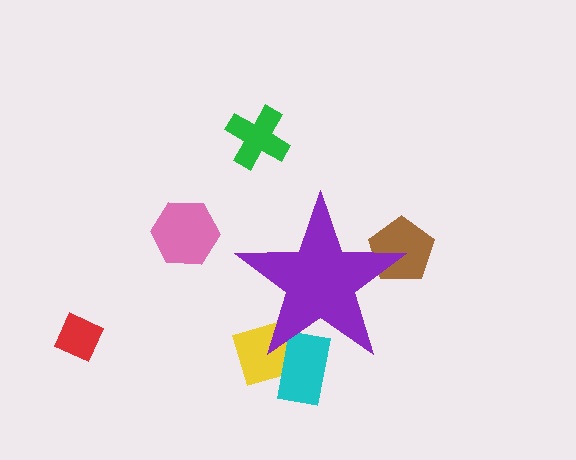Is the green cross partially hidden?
No, the green cross is fully visible.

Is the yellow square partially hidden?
Yes, the yellow square is partially hidden behind the purple star.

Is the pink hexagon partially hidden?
No, the pink hexagon is fully visible.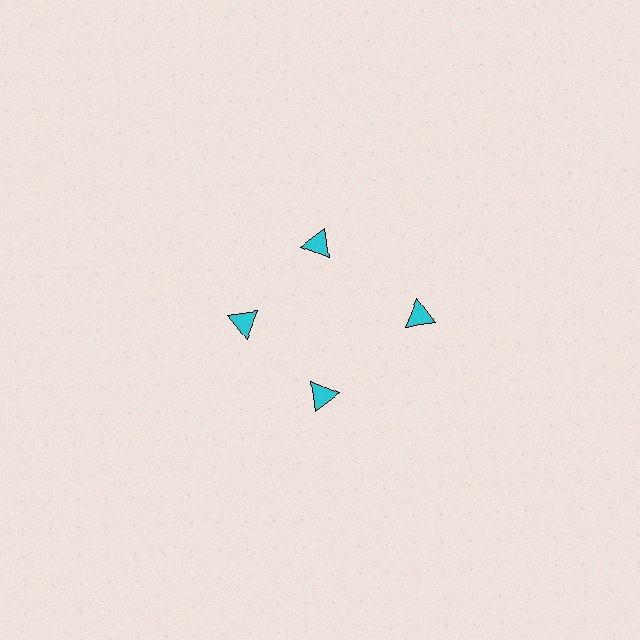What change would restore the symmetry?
The symmetry would be restored by moving it inward, back onto the ring so that all 4 triangles sit at equal angles and equal distance from the center.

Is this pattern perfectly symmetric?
No. The 4 cyan triangles are arranged in a ring, but one element near the 3 o'clock position is pushed outward from the center, breaking the 4-fold rotational symmetry.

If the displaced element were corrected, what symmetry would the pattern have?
It would have 4-fold rotational symmetry — the pattern would map onto itself every 90 degrees.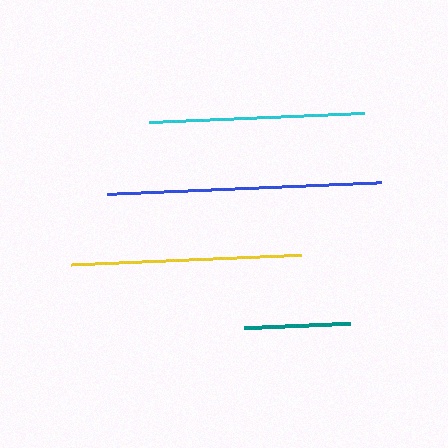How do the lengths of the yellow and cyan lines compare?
The yellow and cyan lines are approximately the same length.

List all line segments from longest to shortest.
From longest to shortest: blue, yellow, cyan, teal.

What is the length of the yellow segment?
The yellow segment is approximately 231 pixels long.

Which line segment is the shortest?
The teal line is the shortest at approximately 106 pixels.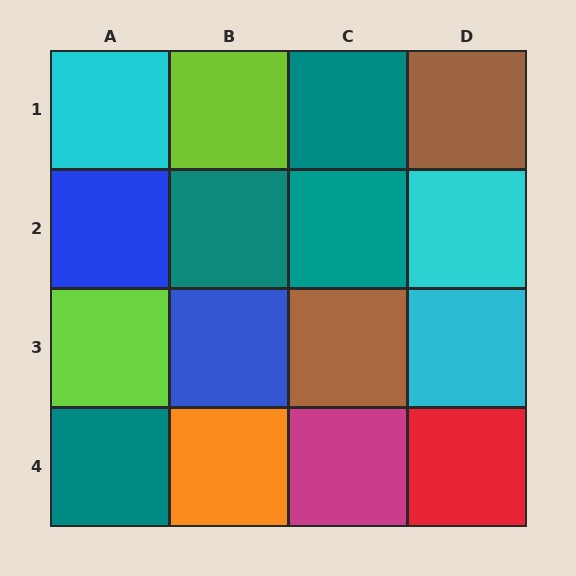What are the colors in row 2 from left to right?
Blue, teal, teal, cyan.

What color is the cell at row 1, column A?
Cyan.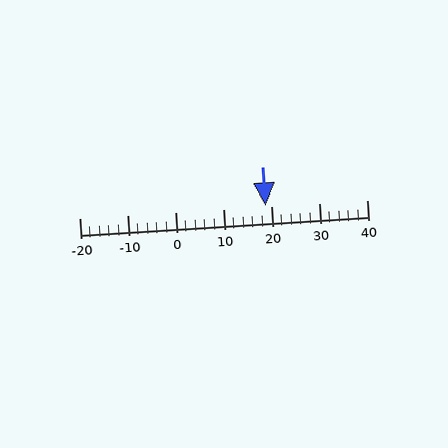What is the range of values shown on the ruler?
The ruler shows values from -20 to 40.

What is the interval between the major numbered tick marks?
The major tick marks are spaced 10 units apart.